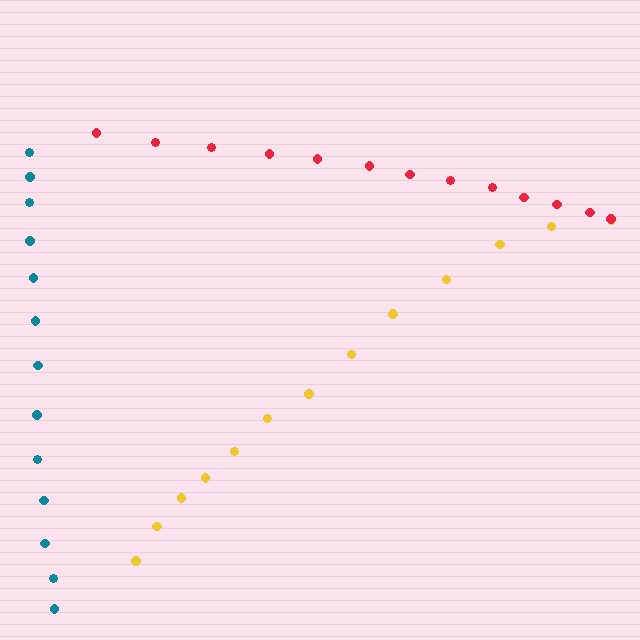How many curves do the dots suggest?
There are 3 distinct paths.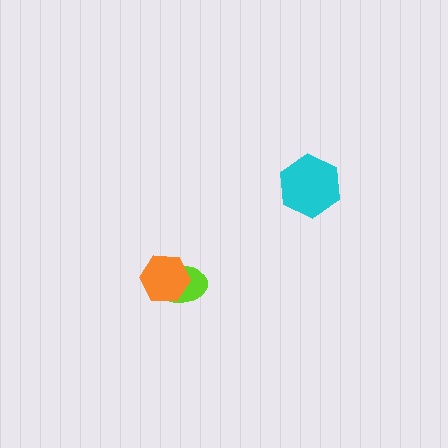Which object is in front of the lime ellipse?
The orange hexagon is in front of the lime ellipse.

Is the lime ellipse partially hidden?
Yes, it is partially covered by another shape.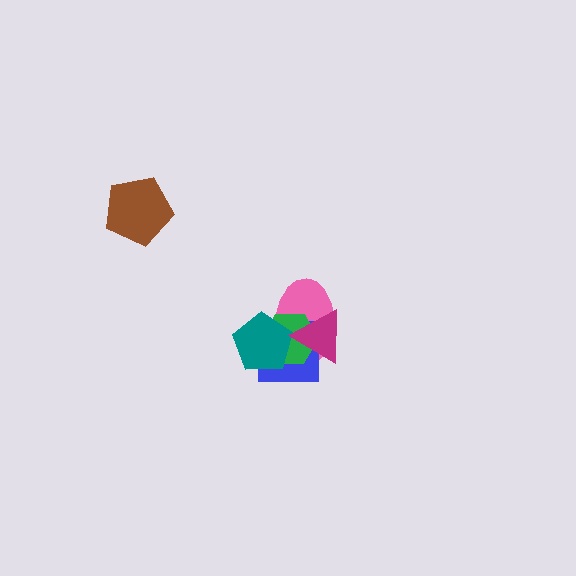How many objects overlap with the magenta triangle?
3 objects overlap with the magenta triangle.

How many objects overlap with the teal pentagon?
3 objects overlap with the teal pentagon.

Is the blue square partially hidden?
Yes, it is partially covered by another shape.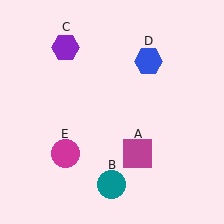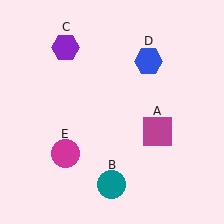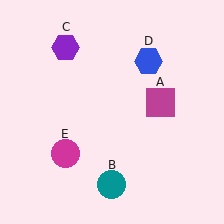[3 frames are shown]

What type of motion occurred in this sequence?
The magenta square (object A) rotated counterclockwise around the center of the scene.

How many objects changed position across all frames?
1 object changed position: magenta square (object A).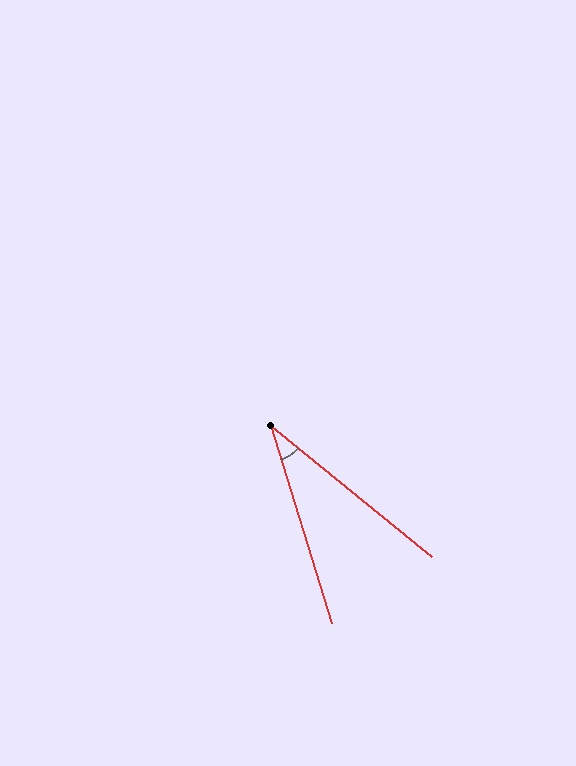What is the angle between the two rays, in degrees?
Approximately 34 degrees.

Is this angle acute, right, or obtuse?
It is acute.